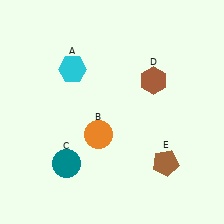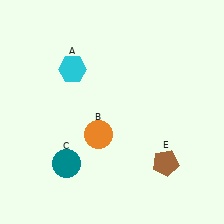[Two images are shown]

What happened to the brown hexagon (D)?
The brown hexagon (D) was removed in Image 2. It was in the top-right area of Image 1.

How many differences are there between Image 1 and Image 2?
There is 1 difference between the two images.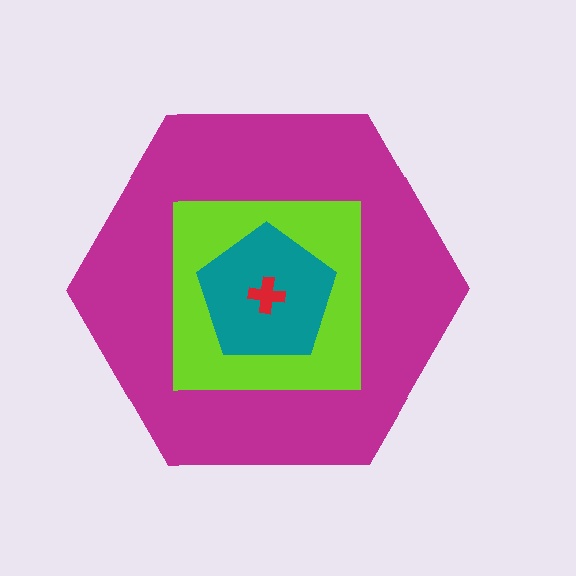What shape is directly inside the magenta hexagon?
The lime square.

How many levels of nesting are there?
4.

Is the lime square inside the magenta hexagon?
Yes.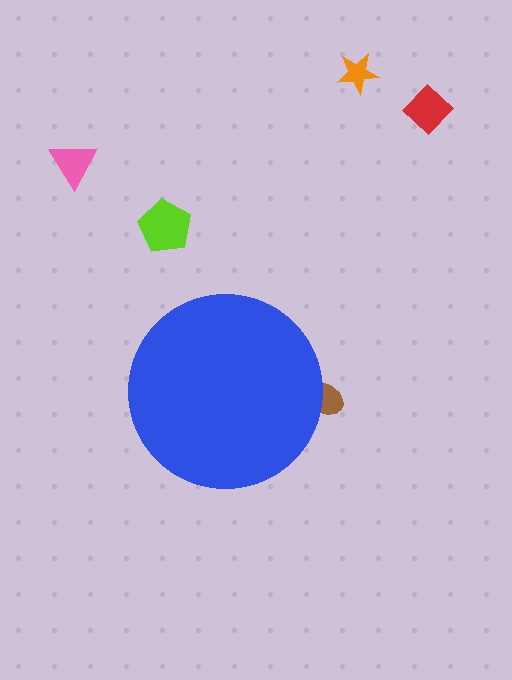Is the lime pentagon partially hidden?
No, the lime pentagon is fully visible.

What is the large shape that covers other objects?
A blue circle.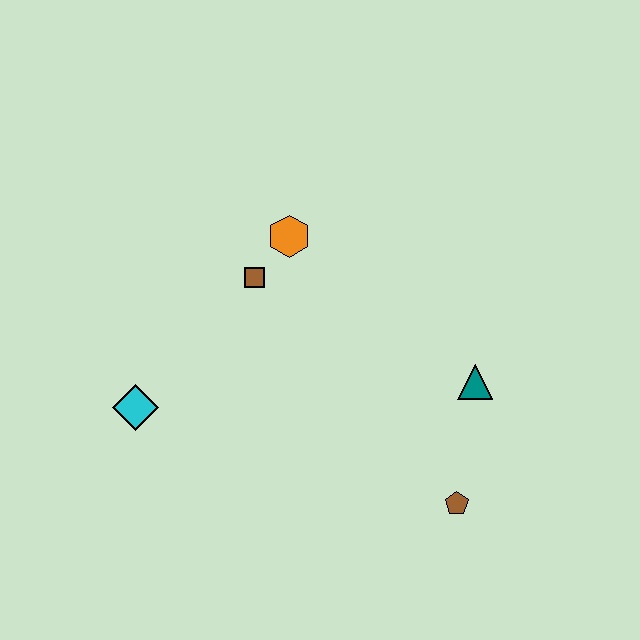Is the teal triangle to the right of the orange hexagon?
Yes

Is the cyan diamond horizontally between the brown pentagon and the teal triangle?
No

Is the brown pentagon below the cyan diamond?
Yes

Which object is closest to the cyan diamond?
The brown square is closest to the cyan diamond.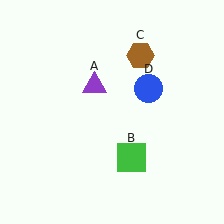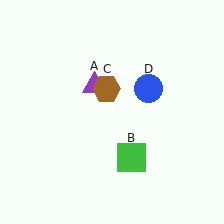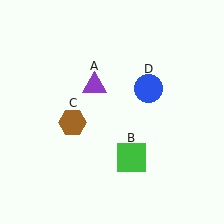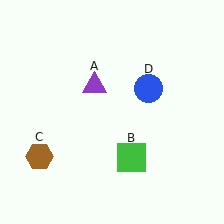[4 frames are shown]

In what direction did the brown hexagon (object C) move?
The brown hexagon (object C) moved down and to the left.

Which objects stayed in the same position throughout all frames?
Purple triangle (object A) and green square (object B) and blue circle (object D) remained stationary.